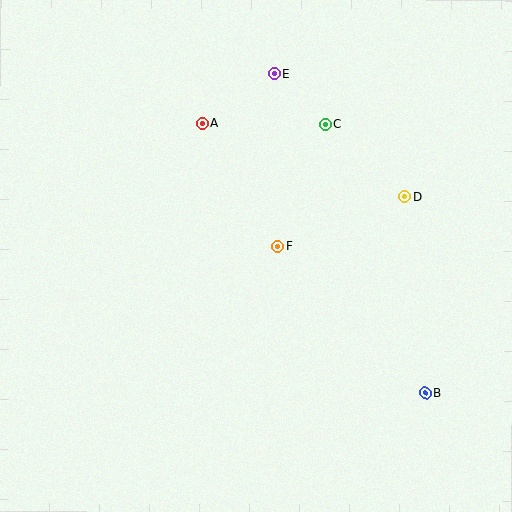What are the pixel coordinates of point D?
Point D is at (405, 197).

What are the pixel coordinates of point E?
Point E is at (274, 74).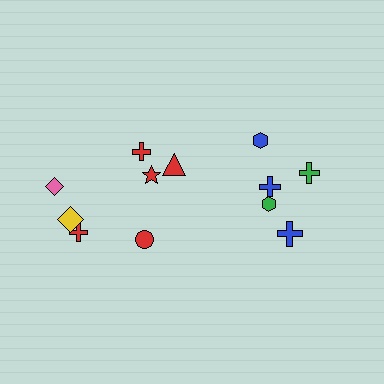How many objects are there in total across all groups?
There are 12 objects.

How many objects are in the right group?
There are 5 objects.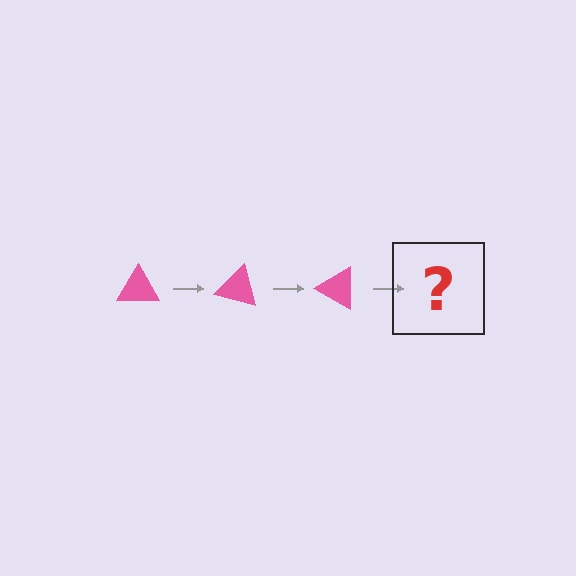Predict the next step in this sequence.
The next step is a pink triangle rotated 45 degrees.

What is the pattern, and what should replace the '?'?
The pattern is that the triangle rotates 15 degrees each step. The '?' should be a pink triangle rotated 45 degrees.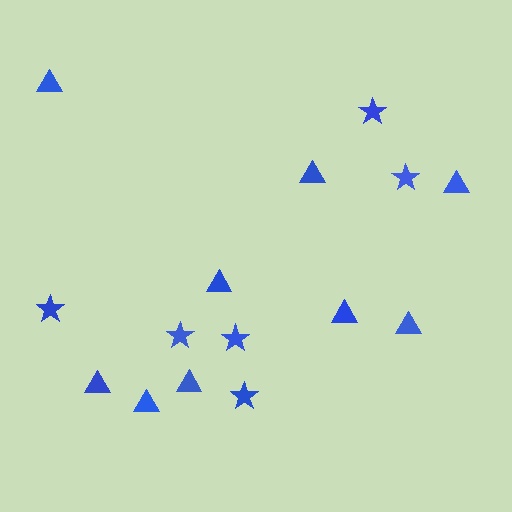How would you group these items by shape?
There are 2 groups: one group of stars (6) and one group of triangles (9).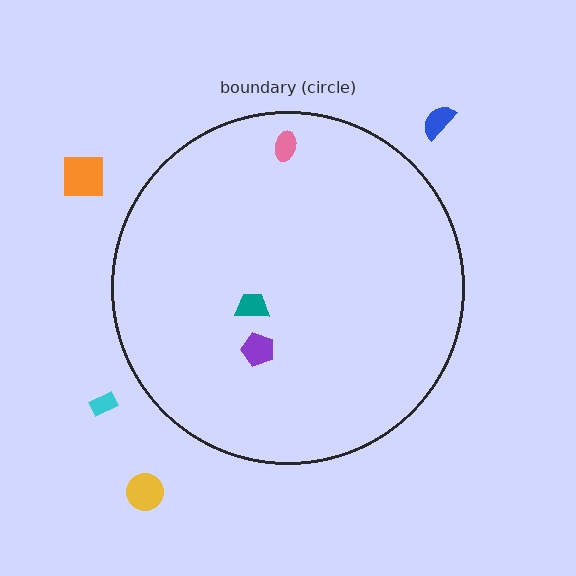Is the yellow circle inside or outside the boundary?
Outside.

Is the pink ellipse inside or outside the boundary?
Inside.